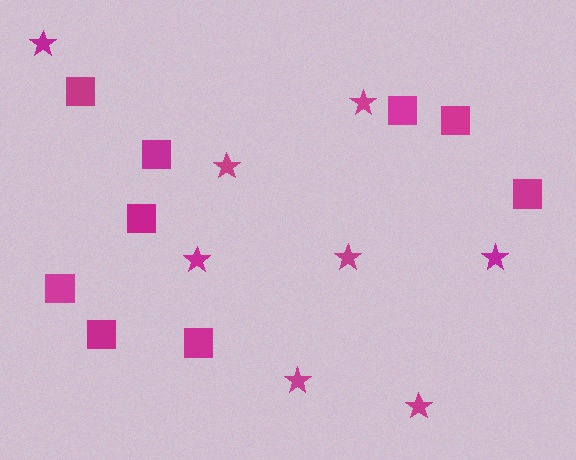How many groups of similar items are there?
There are 2 groups: one group of stars (8) and one group of squares (9).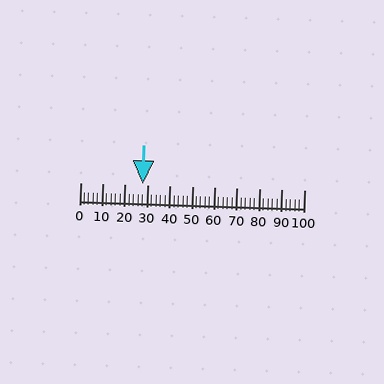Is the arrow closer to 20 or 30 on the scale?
The arrow is closer to 30.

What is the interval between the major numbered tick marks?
The major tick marks are spaced 10 units apart.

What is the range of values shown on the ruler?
The ruler shows values from 0 to 100.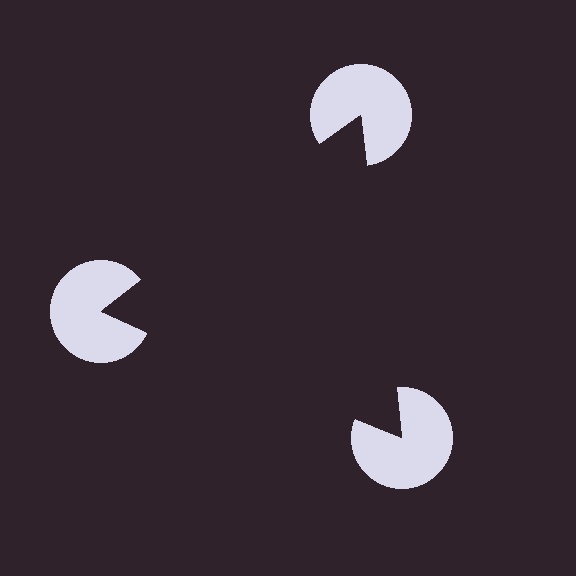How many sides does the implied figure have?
3 sides.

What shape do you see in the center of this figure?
An illusory triangle — its edges are inferred from the aligned wedge cuts in the pac-man discs, not physically drawn.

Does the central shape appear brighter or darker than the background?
It typically appears slightly darker than the background, even though no actual brightness change is drawn.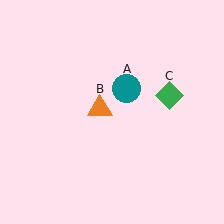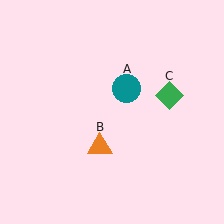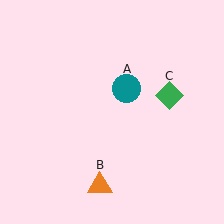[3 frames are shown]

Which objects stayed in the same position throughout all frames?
Teal circle (object A) and green diamond (object C) remained stationary.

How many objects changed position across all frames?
1 object changed position: orange triangle (object B).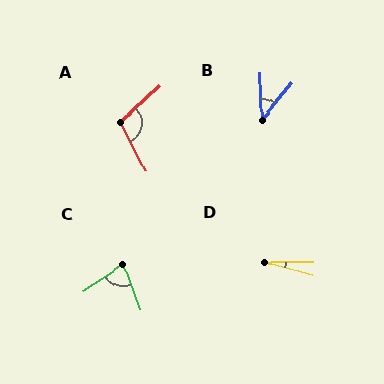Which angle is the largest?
A, at approximately 105 degrees.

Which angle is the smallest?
D, at approximately 15 degrees.